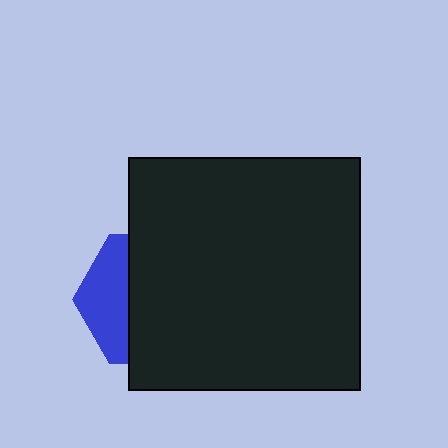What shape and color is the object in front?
The object in front is a black square.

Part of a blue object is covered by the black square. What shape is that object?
It is a hexagon.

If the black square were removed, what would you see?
You would see the complete blue hexagon.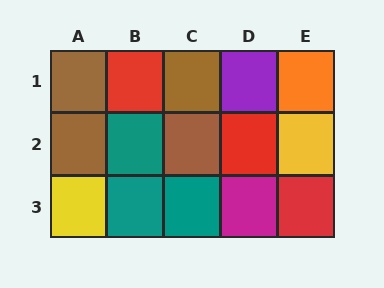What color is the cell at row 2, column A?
Brown.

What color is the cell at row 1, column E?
Orange.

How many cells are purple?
1 cell is purple.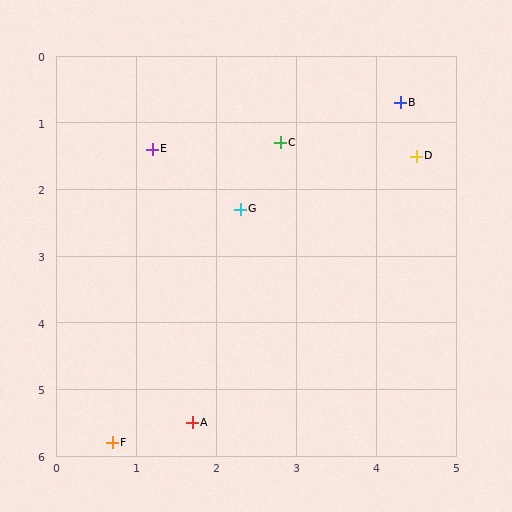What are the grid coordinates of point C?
Point C is at approximately (2.8, 1.3).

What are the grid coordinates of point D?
Point D is at approximately (4.5, 1.5).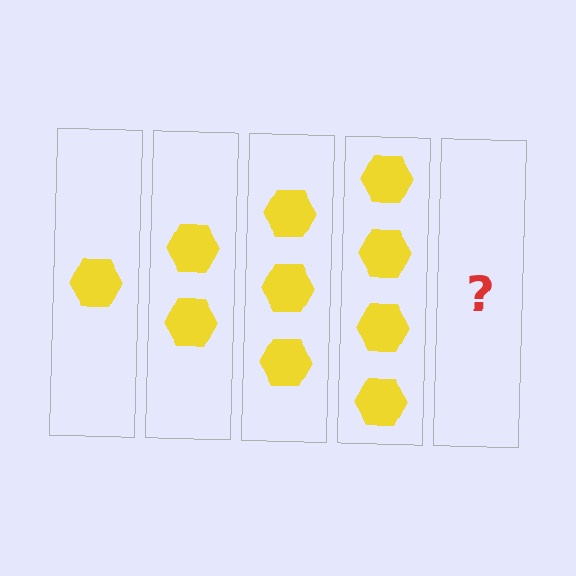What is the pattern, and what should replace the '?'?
The pattern is that each step adds one more hexagon. The '?' should be 5 hexagons.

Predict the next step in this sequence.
The next step is 5 hexagons.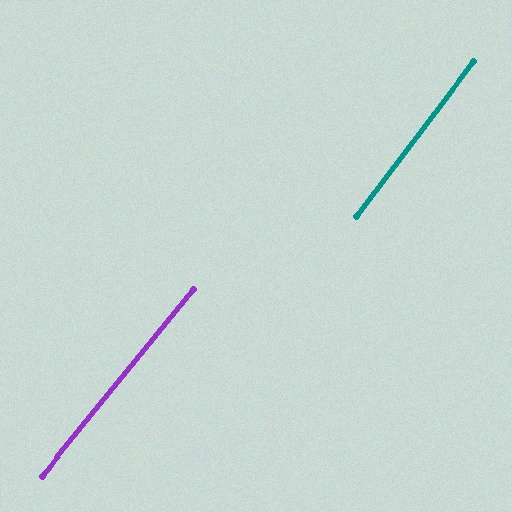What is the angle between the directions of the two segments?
Approximately 2 degrees.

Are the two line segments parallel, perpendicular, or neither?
Parallel — their directions differ by only 1.9°.